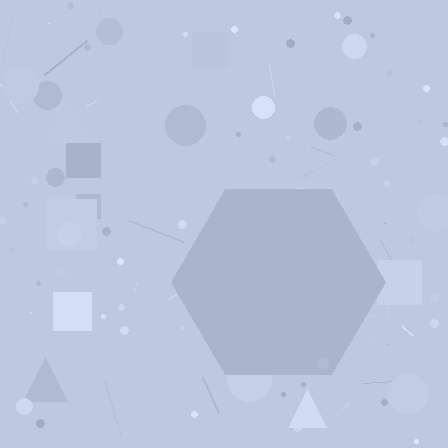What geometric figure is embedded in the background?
A hexagon is embedded in the background.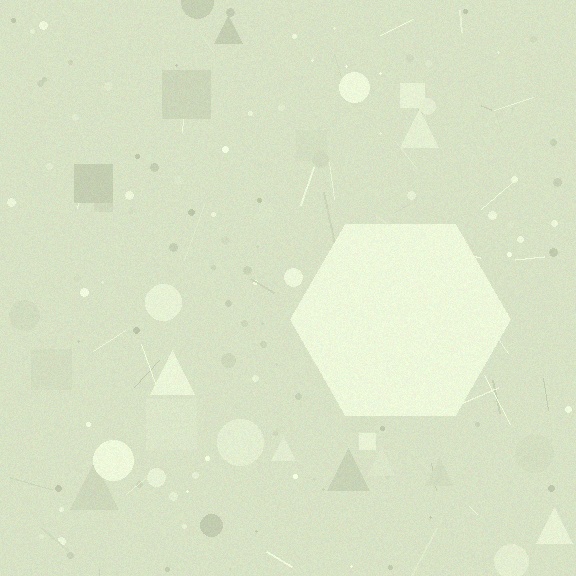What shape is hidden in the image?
A hexagon is hidden in the image.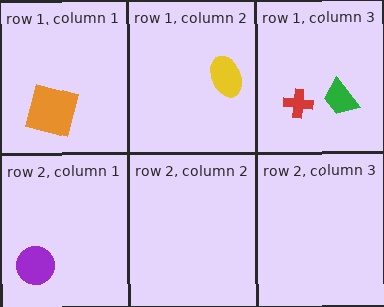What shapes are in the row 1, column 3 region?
The green trapezoid, the red cross.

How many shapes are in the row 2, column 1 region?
1.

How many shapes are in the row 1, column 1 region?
1.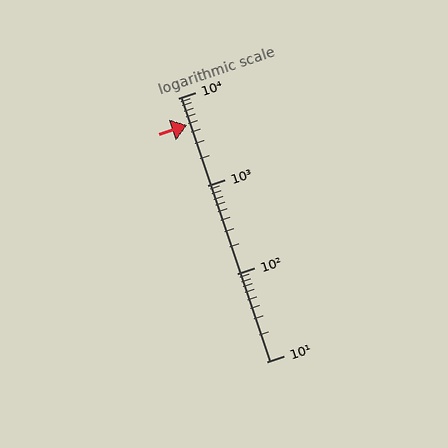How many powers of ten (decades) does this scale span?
The scale spans 3 decades, from 10 to 10000.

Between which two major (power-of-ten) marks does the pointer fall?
The pointer is between 1000 and 10000.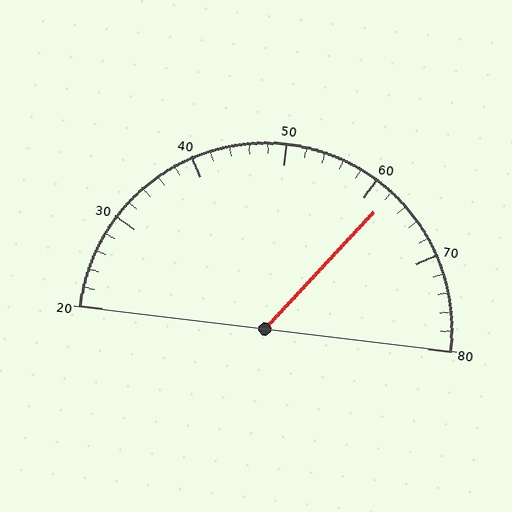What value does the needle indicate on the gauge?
The needle indicates approximately 62.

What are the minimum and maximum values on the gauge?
The gauge ranges from 20 to 80.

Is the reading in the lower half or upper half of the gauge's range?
The reading is in the upper half of the range (20 to 80).